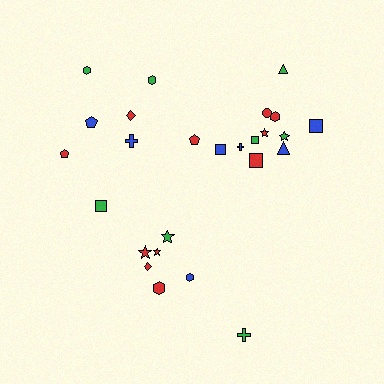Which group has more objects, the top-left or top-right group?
The top-right group.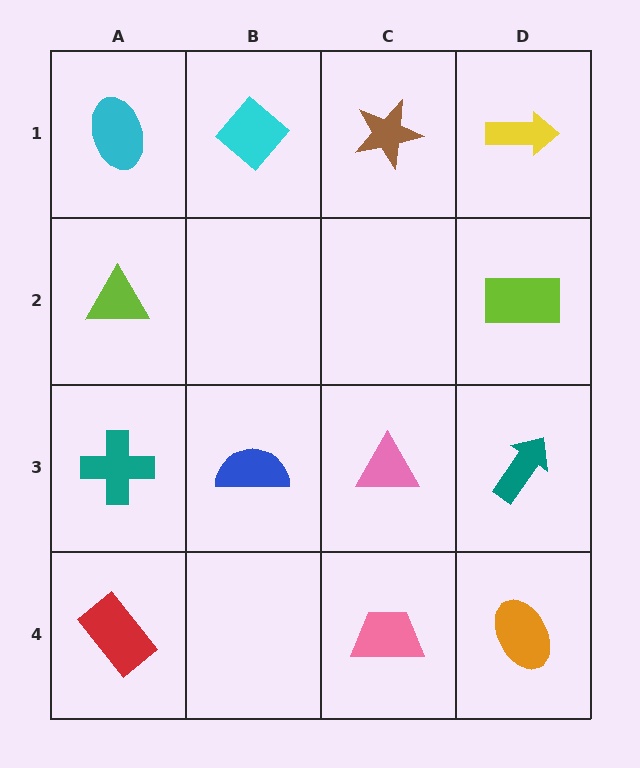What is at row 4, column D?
An orange ellipse.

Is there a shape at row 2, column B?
No, that cell is empty.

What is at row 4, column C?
A pink trapezoid.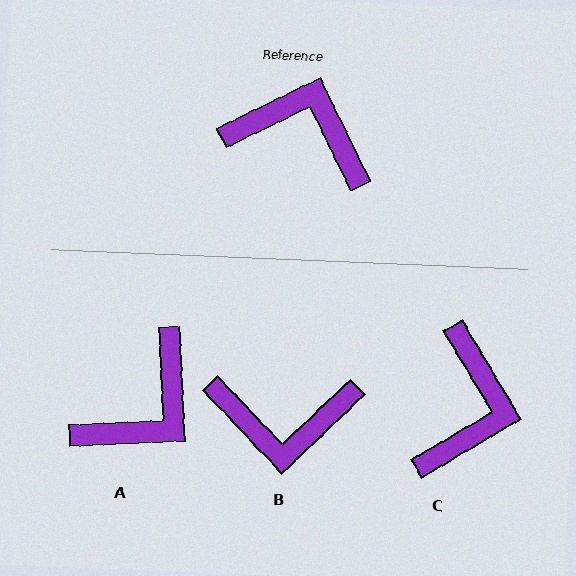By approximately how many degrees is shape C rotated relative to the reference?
Approximately 85 degrees clockwise.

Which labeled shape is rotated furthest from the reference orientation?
B, about 162 degrees away.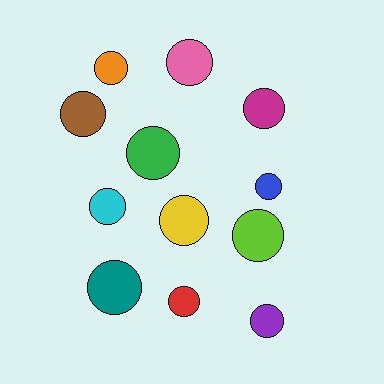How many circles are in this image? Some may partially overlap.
There are 12 circles.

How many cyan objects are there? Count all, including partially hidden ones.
There is 1 cyan object.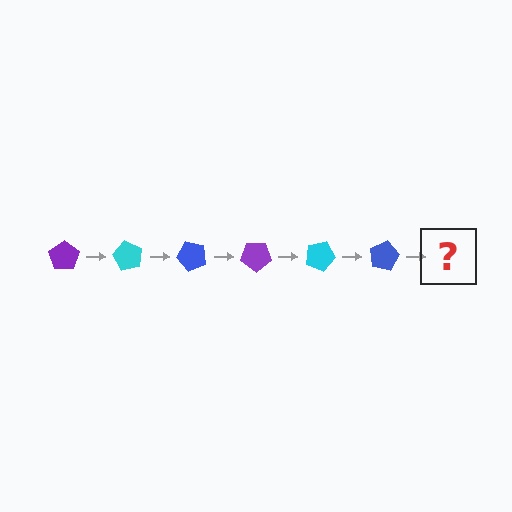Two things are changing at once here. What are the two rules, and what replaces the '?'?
The two rules are that it rotates 60 degrees each step and the color cycles through purple, cyan, and blue. The '?' should be a purple pentagon, rotated 360 degrees from the start.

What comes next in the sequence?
The next element should be a purple pentagon, rotated 360 degrees from the start.